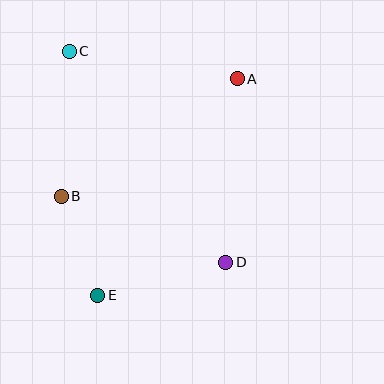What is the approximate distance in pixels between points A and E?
The distance between A and E is approximately 258 pixels.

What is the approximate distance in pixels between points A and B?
The distance between A and B is approximately 212 pixels.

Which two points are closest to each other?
Points B and E are closest to each other.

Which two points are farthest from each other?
Points C and D are farthest from each other.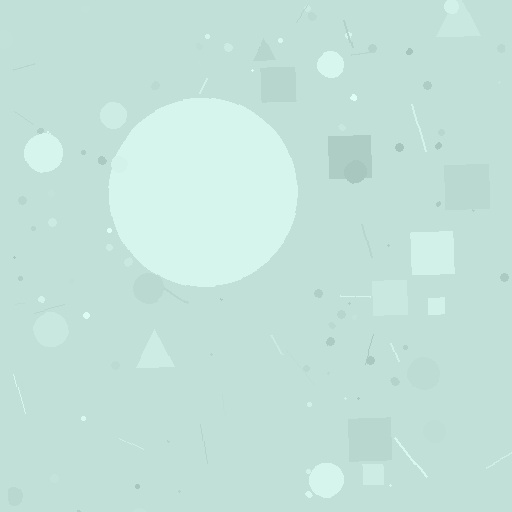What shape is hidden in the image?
A circle is hidden in the image.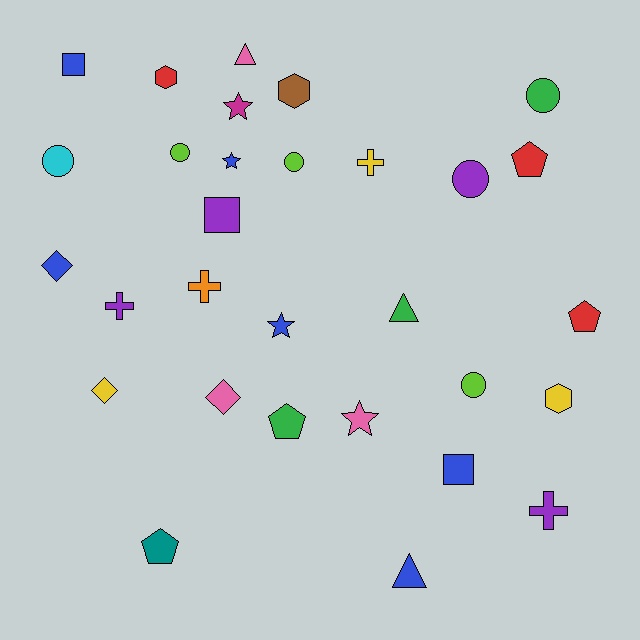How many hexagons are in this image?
There are 3 hexagons.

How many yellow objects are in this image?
There are 3 yellow objects.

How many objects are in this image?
There are 30 objects.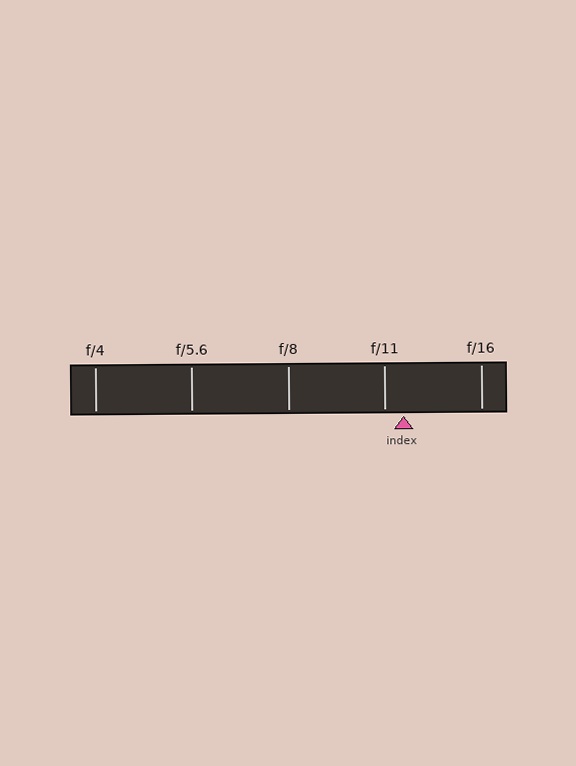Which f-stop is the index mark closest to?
The index mark is closest to f/11.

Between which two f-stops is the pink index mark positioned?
The index mark is between f/11 and f/16.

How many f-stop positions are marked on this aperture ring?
There are 5 f-stop positions marked.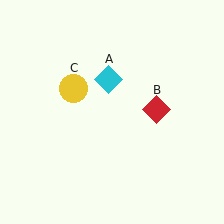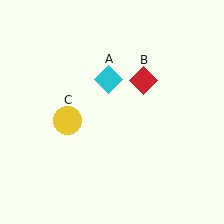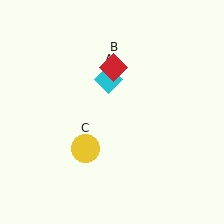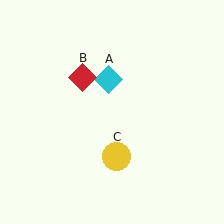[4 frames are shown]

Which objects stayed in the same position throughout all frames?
Cyan diamond (object A) remained stationary.